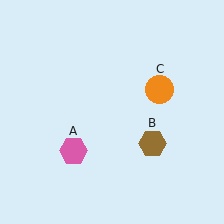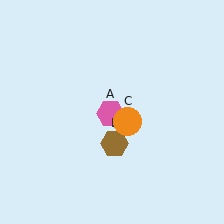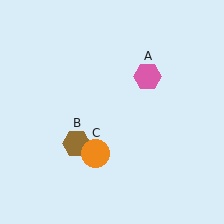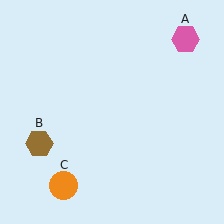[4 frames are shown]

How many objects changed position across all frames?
3 objects changed position: pink hexagon (object A), brown hexagon (object B), orange circle (object C).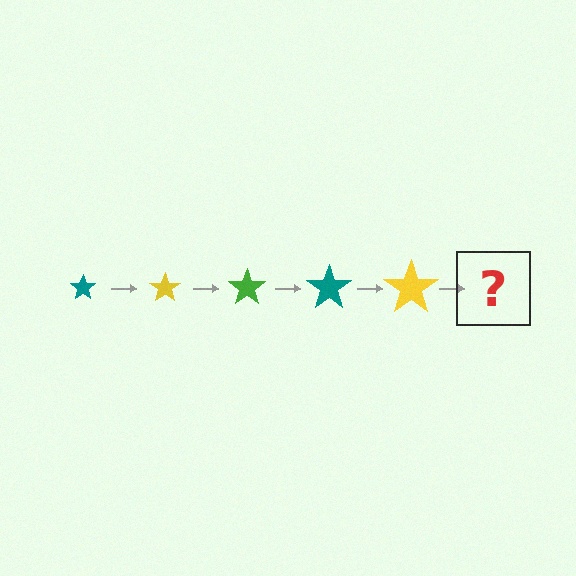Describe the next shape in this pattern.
It should be a green star, larger than the previous one.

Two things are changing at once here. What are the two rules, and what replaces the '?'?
The two rules are that the star grows larger each step and the color cycles through teal, yellow, and green. The '?' should be a green star, larger than the previous one.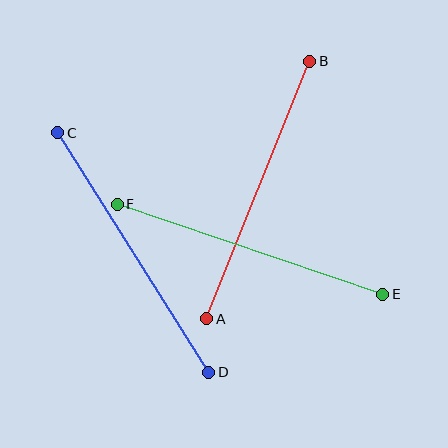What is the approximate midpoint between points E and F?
The midpoint is at approximately (250, 249) pixels.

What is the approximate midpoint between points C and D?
The midpoint is at approximately (133, 252) pixels.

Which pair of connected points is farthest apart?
Points C and D are farthest apart.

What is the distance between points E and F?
The distance is approximately 281 pixels.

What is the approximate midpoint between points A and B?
The midpoint is at approximately (258, 190) pixels.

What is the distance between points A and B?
The distance is approximately 277 pixels.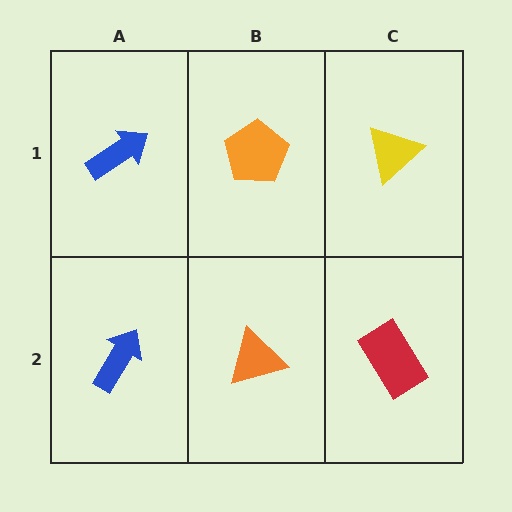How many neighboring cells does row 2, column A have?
2.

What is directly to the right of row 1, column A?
An orange pentagon.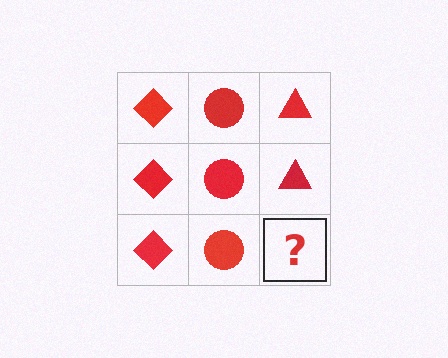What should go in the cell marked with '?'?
The missing cell should contain a red triangle.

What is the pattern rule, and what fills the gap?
The rule is that each column has a consistent shape. The gap should be filled with a red triangle.